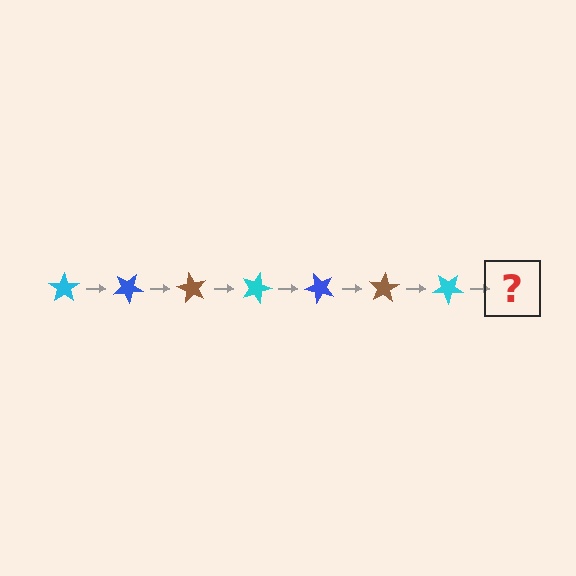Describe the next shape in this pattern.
It should be a blue star, rotated 210 degrees from the start.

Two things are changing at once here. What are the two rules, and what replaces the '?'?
The two rules are that it rotates 30 degrees each step and the color cycles through cyan, blue, and brown. The '?' should be a blue star, rotated 210 degrees from the start.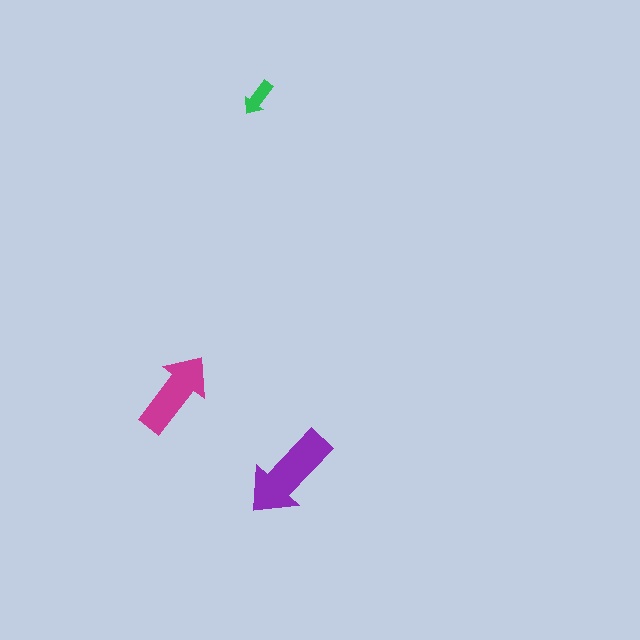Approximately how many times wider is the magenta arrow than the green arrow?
About 2.5 times wider.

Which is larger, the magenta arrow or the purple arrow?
The purple one.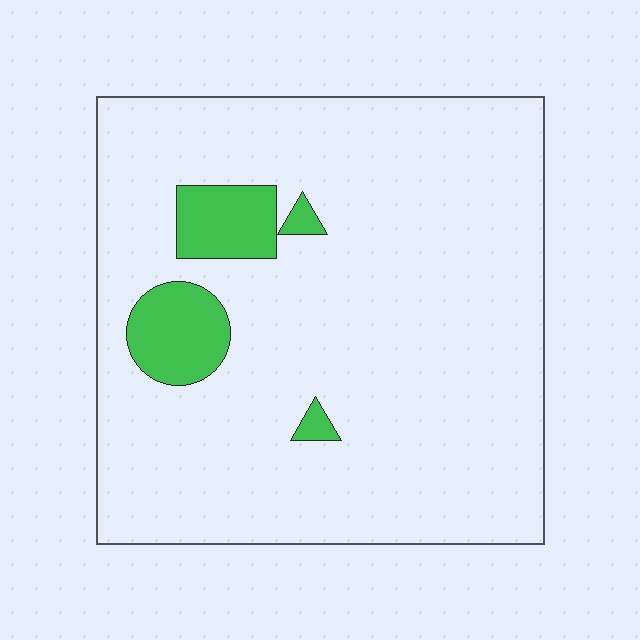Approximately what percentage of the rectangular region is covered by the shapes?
Approximately 10%.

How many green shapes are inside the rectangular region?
4.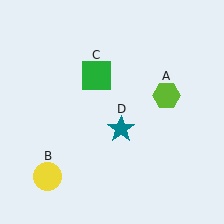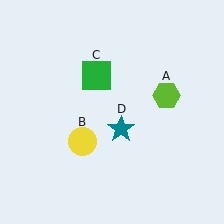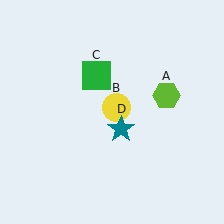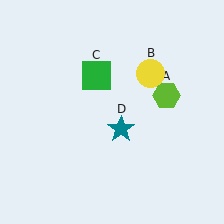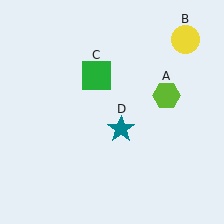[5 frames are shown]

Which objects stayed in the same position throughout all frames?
Lime hexagon (object A) and green square (object C) and teal star (object D) remained stationary.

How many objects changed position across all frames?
1 object changed position: yellow circle (object B).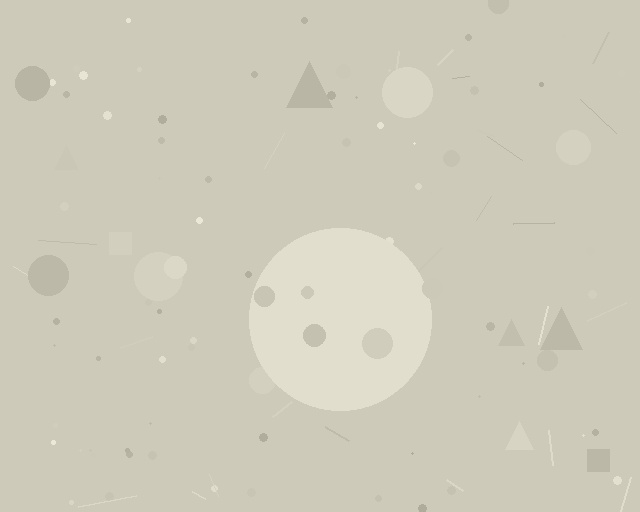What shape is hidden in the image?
A circle is hidden in the image.